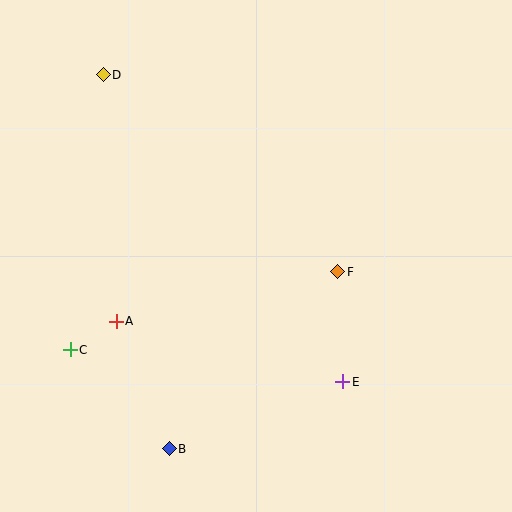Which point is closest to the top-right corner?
Point F is closest to the top-right corner.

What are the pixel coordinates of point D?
Point D is at (103, 75).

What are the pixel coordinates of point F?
Point F is at (338, 272).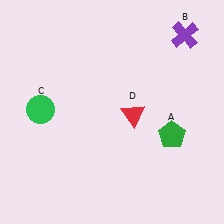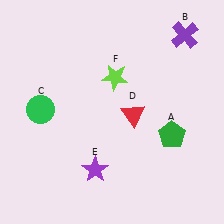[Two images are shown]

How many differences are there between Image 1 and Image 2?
There are 2 differences between the two images.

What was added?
A purple star (E), a lime star (F) were added in Image 2.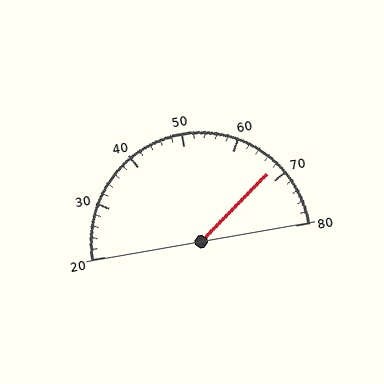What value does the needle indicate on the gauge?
The needle indicates approximately 68.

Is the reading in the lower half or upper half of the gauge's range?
The reading is in the upper half of the range (20 to 80).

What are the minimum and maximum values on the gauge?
The gauge ranges from 20 to 80.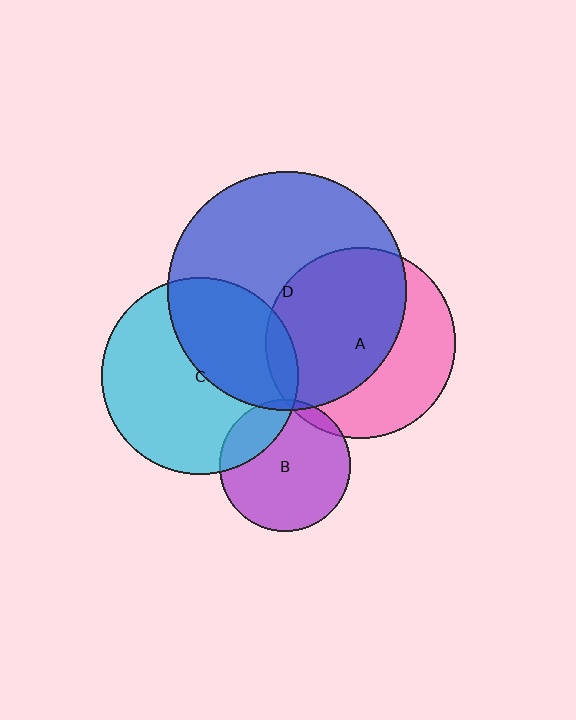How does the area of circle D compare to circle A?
Approximately 1.6 times.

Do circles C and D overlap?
Yes.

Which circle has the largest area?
Circle D (blue).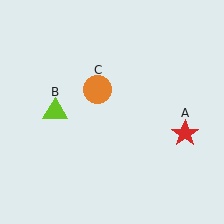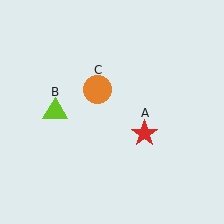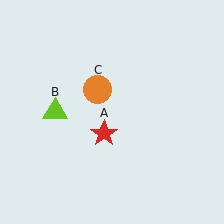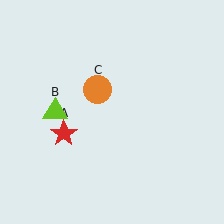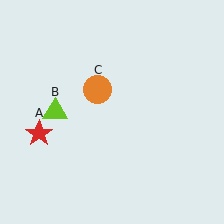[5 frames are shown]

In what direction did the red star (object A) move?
The red star (object A) moved left.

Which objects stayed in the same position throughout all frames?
Lime triangle (object B) and orange circle (object C) remained stationary.